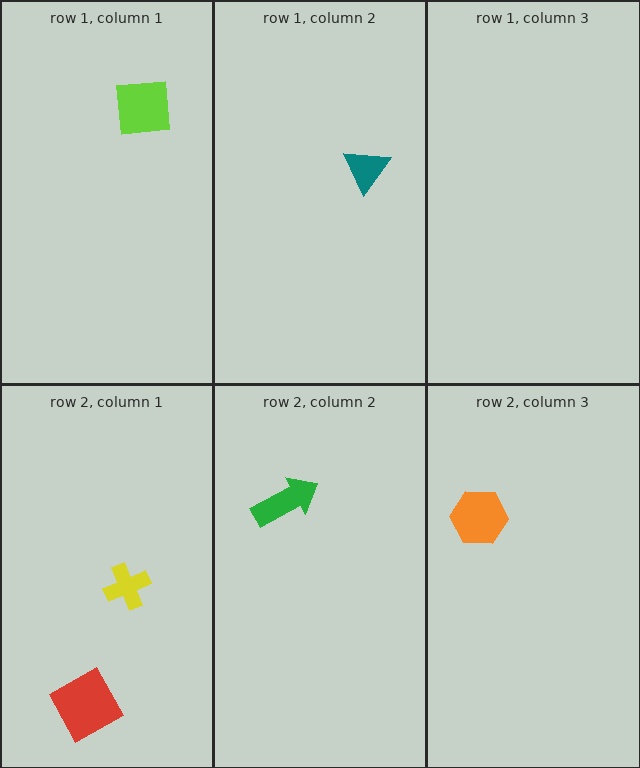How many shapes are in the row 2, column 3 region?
1.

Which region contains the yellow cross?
The row 2, column 1 region.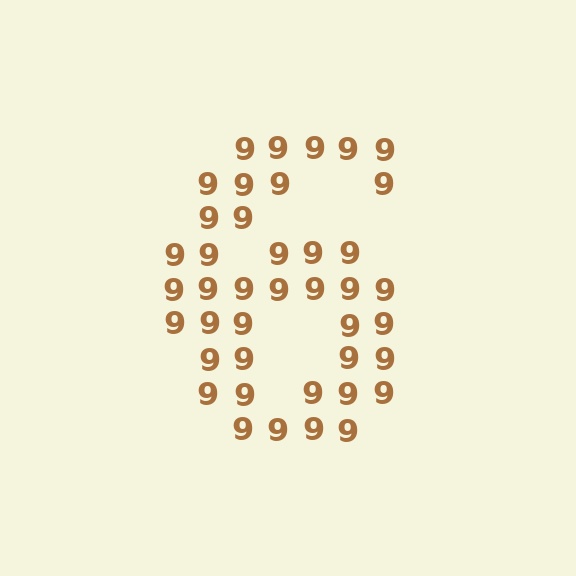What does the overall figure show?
The overall figure shows the digit 6.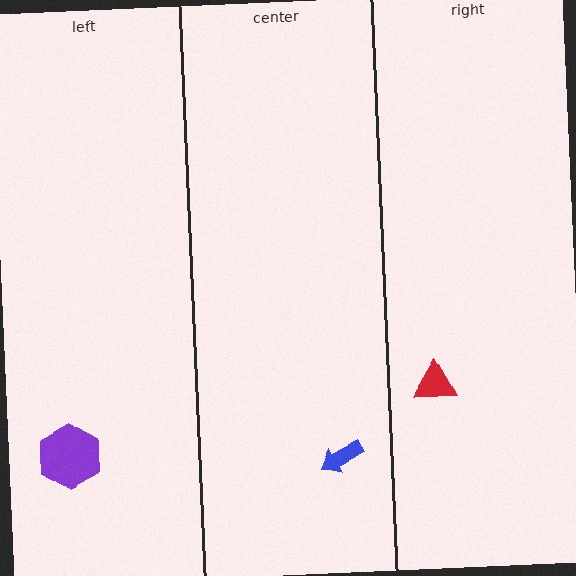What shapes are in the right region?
The red triangle.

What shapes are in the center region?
The blue arrow.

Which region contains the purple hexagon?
The left region.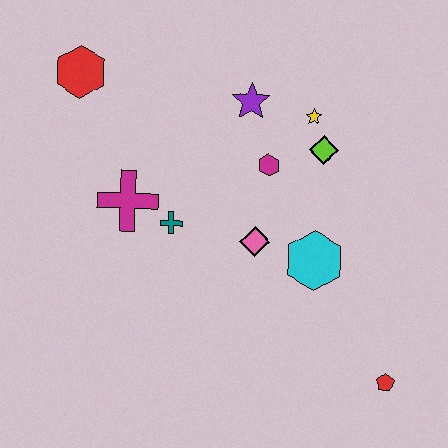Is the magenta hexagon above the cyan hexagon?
Yes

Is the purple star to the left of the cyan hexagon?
Yes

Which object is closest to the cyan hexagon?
The pink diamond is closest to the cyan hexagon.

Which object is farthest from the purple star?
The red pentagon is farthest from the purple star.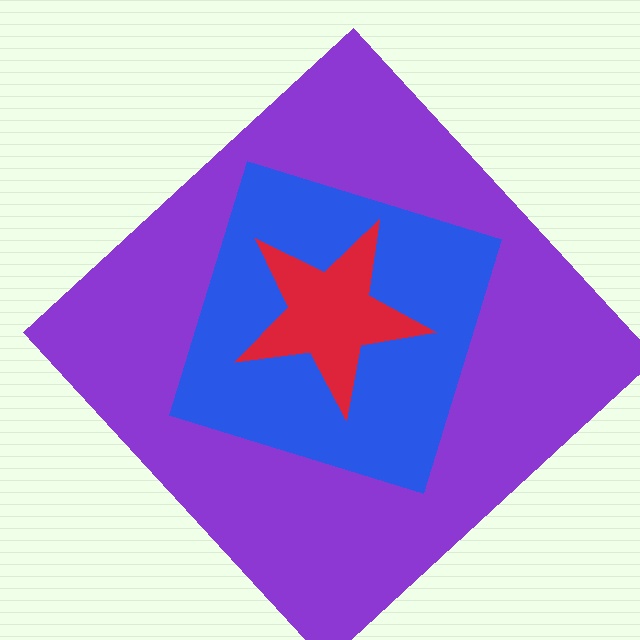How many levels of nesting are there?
3.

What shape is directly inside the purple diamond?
The blue diamond.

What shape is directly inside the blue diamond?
The red star.